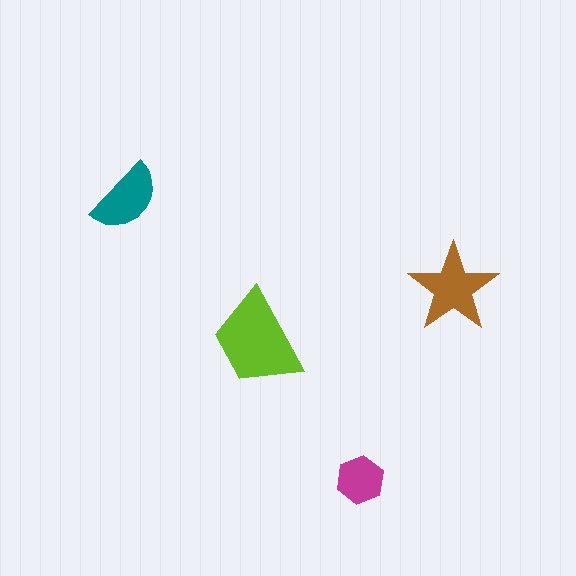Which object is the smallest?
The magenta hexagon.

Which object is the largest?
The lime trapezoid.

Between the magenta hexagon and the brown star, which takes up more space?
The brown star.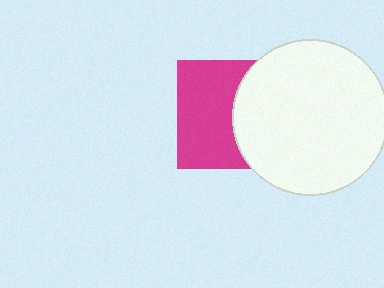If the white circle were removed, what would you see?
You would see the complete magenta square.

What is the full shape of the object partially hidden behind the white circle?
The partially hidden object is a magenta square.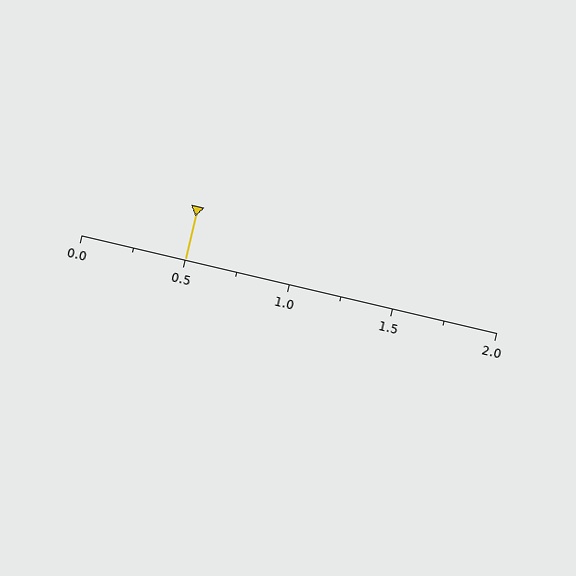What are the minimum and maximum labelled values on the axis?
The axis runs from 0.0 to 2.0.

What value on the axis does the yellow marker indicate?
The marker indicates approximately 0.5.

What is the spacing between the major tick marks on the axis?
The major ticks are spaced 0.5 apart.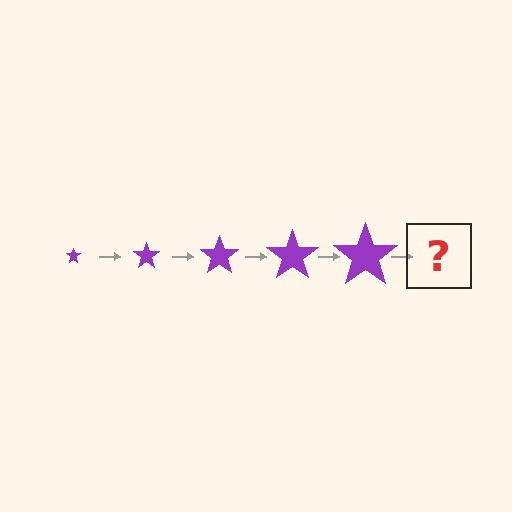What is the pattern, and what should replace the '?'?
The pattern is that the star gets progressively larger each step. The '?' should be a purple star, larger than the previous one.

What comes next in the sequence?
The next element should be a purple star, larger than the previous one.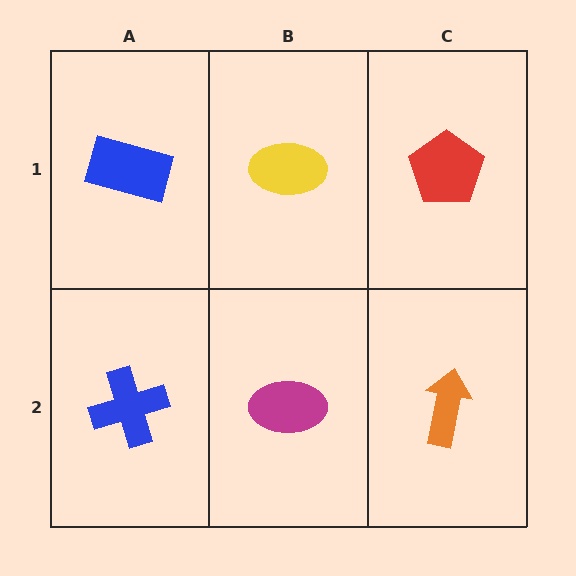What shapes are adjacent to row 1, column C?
An orange arrow (row 2, column C), a yellow ellipse (row 1, column B).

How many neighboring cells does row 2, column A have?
2.